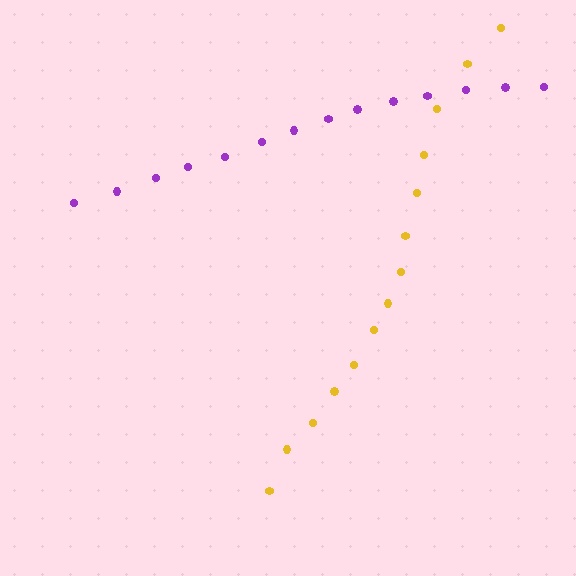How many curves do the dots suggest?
There are 2 distinct paths.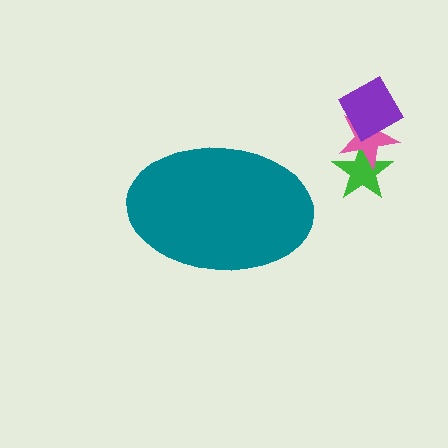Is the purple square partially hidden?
No, the purple square is fully visible.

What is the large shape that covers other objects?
A teal ellipse.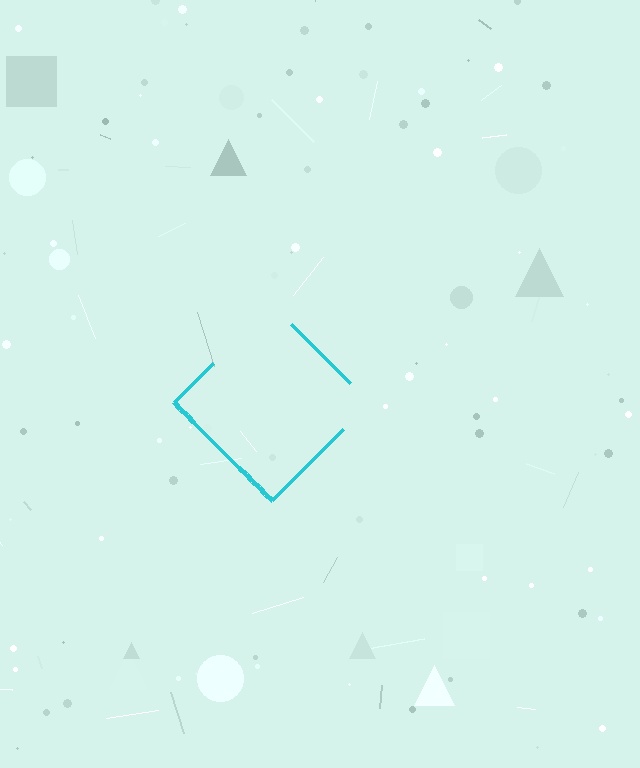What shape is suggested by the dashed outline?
The dashed outline suggests a diamond.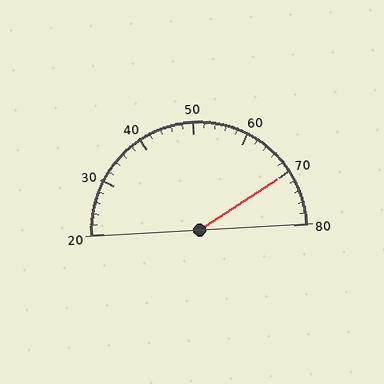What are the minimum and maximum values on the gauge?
The gauge ranges from 20 to 80.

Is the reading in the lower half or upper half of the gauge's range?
The reading is in the upper half of the range (20 to 80).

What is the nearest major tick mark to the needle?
The nearest major tick mark is 70.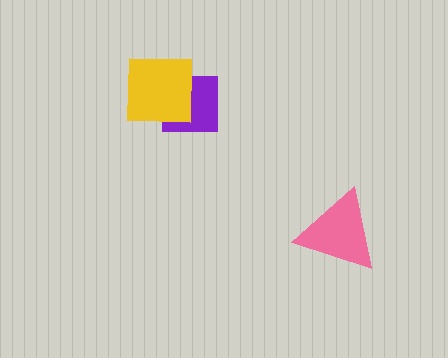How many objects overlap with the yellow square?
1 object overlaps with the yellow square.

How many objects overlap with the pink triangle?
0 objects overlap with the pink triangle.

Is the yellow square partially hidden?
No, no other shape covers it.